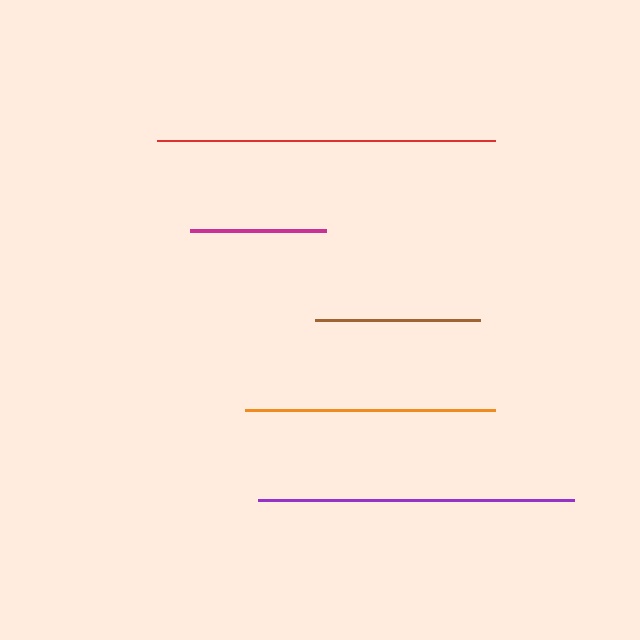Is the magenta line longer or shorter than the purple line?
The purple line is longer than the magenta line.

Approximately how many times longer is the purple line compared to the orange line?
The purple line is approximately 1.3 times the length of the orange line.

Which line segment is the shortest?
The magenta line is the shortest at approximately 136 pixels.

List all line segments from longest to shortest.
From longest to shortest: red, purple, orange, brown, magenta.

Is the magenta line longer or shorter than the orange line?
The orange line is longer than the magenta line.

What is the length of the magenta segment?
The magenta segment is approximately 136 pixels long.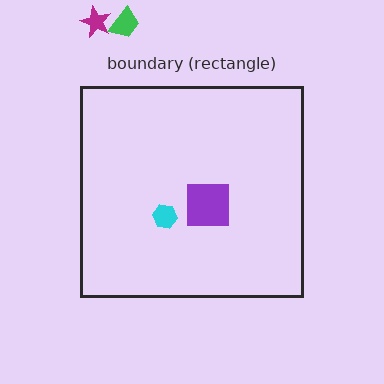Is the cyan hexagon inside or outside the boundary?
Inside.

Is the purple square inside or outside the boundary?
Inside.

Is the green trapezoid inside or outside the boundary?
Outside.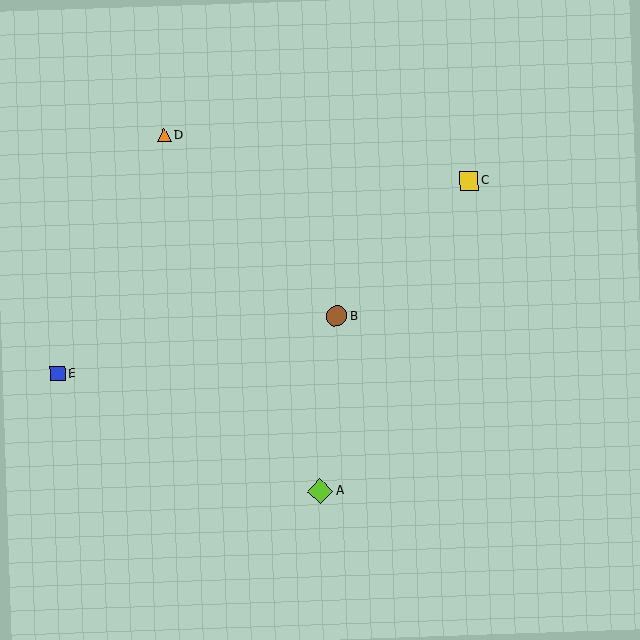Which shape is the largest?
The lime diamond (labeled A) is the largest.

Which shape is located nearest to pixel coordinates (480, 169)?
The yellow square (labeled C) at (469, 181) is nearest to that location.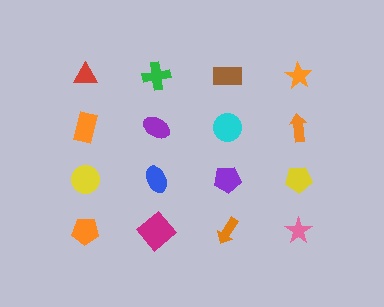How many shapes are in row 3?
4 shapes.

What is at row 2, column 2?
A purple ellipse.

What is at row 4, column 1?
An orange pentagon.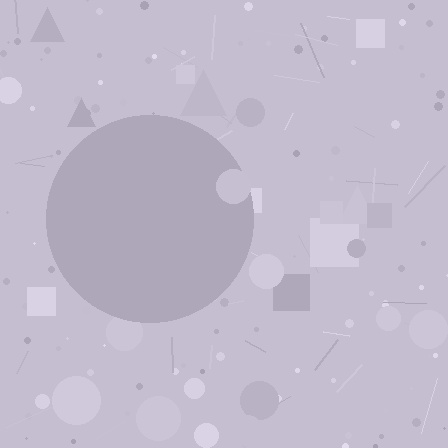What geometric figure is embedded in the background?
A circle is embedded in the background.